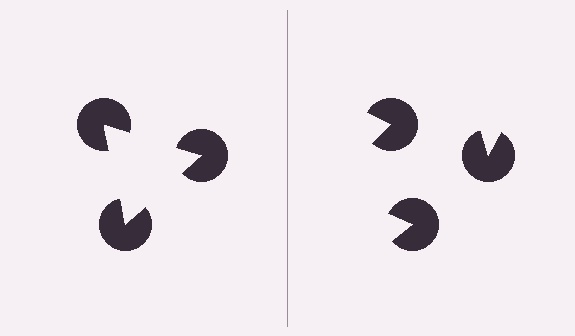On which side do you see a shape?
An illusory triangle appears on the left side. On the right side the wedge cuts are rotated, so no coherent shape forms.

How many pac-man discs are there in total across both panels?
6 — 3 on each side.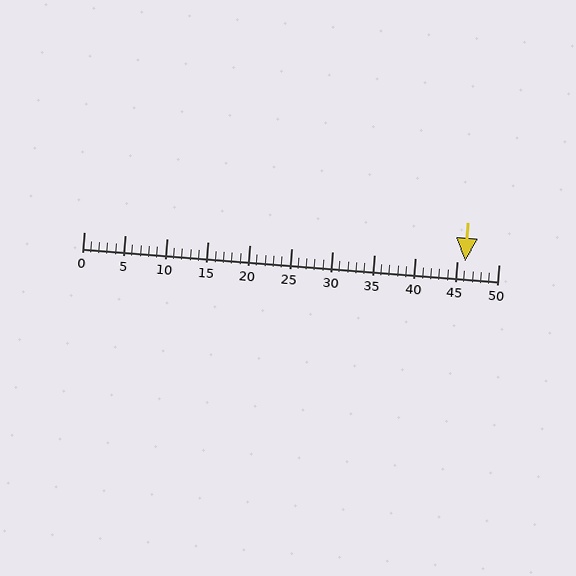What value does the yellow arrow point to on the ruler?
The yellow arrow points to approximately 46.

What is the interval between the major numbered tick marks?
The major tick marks are spaced 5 units apart.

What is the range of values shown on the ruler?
The ruler shows values from 0 to 50.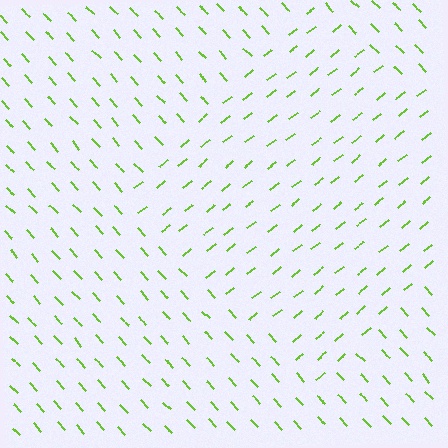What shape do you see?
I see a diamond.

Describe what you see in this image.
The image is filled with small lime line segments. A diamond region in the image has lines oriented differently from the surrounding lines, creating a visible texture boundary.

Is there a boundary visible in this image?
Yes, there is a texture boundary formed by a change in line orientation.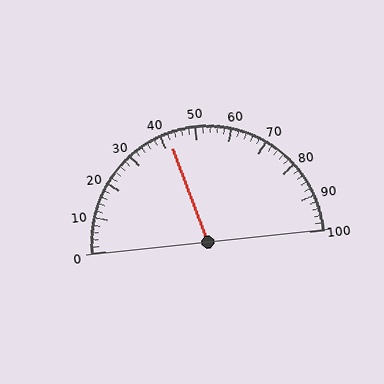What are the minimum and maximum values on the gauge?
The gauge ranges from 0 to 100.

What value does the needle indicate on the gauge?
The needle indicates approximately 42.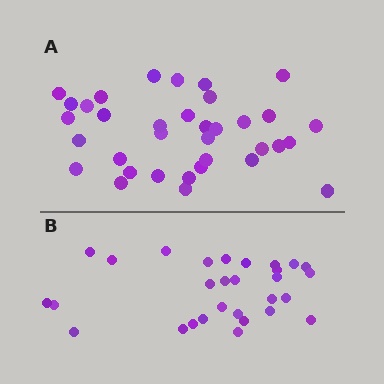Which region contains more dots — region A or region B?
Region A (the top region) has more dots.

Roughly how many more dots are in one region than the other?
Region A has about 6 more dots than region B.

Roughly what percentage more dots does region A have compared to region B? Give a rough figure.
About 20% more.